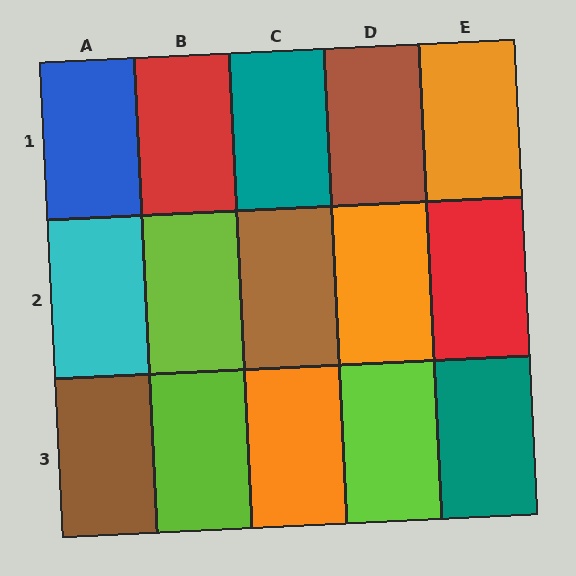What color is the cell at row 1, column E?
Orange.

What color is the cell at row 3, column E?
Teal.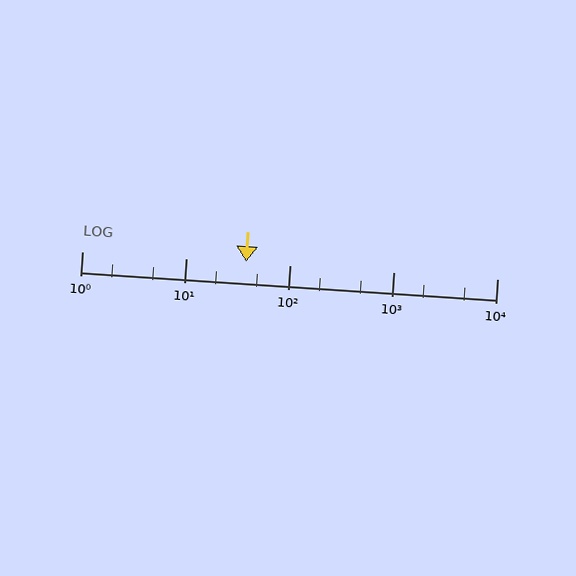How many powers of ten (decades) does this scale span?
The scale spans 4 decades, from 1 to 10000.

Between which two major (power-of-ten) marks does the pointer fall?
The pointer is between 10 and 100.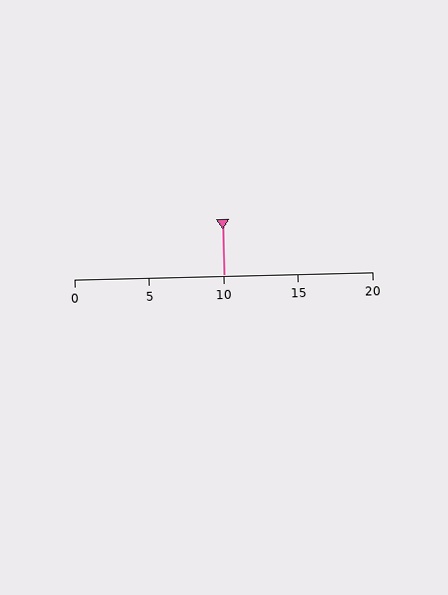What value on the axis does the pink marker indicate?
The marker indicates approximately 10.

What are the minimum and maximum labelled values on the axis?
The axis runs from 0 to 20.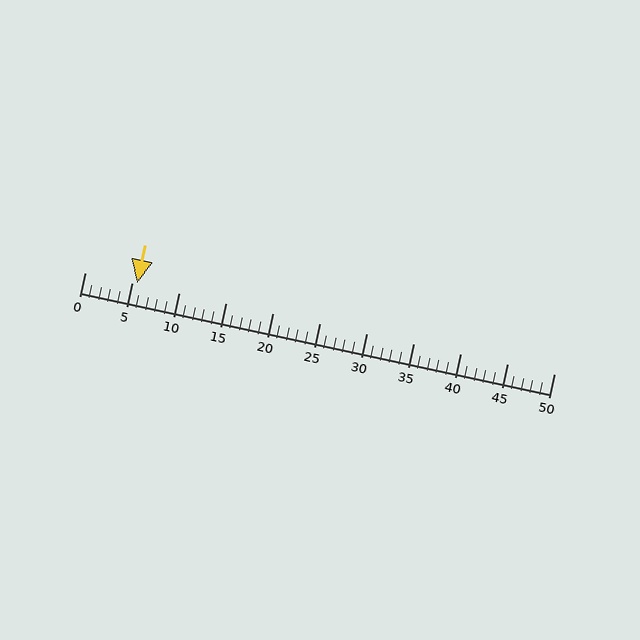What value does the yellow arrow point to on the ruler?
The yellow arrow points to approximately 6.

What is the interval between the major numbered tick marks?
The major tick marks are spaced 5 units apart.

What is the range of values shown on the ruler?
The ruler shows values from 0 to 50.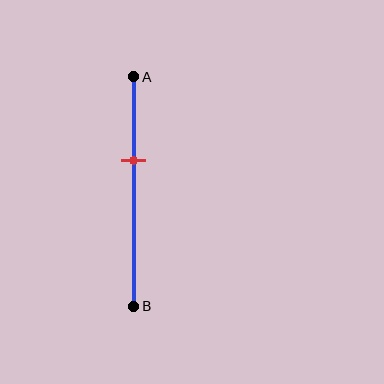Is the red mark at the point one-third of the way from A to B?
No, the mark is at about 35% from A, not at the 33% one-third point.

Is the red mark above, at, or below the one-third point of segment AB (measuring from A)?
The red mark is below the one-third point of segment AB.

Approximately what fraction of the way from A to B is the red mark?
The red mark is approximately 35% of the way from A to B.